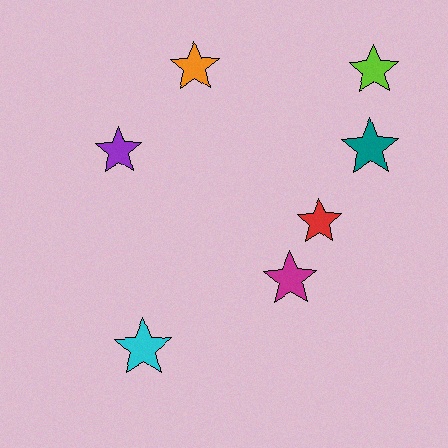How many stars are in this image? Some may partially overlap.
There are 7 stars.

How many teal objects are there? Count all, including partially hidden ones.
There is 1 teal object.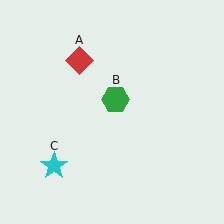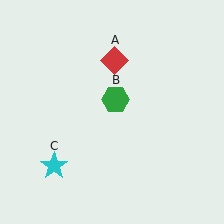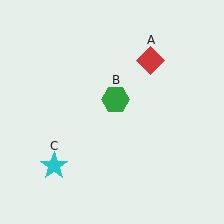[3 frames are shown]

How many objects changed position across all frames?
1 object changed position: red diamond (object A).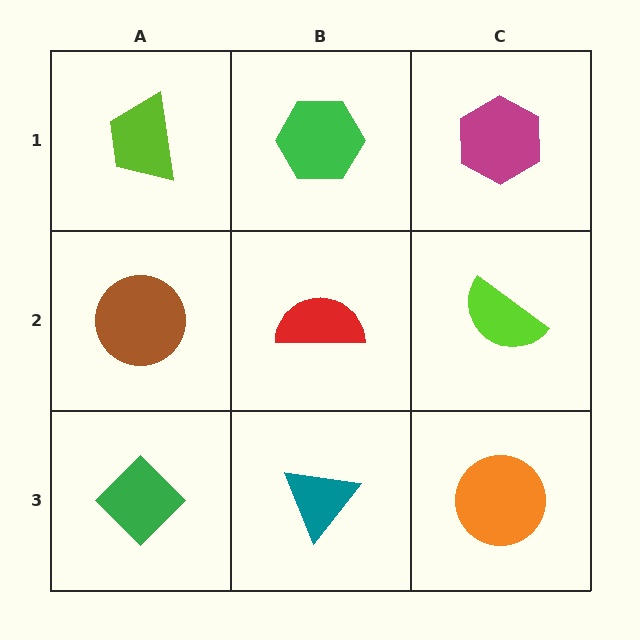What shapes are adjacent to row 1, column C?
A lime semicircle (row 2, column C), a green hexagon (row 1, column B).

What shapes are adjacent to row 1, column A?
A brown circle (row 2, column A), a green hexagon (row 1, column B).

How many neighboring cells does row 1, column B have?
3.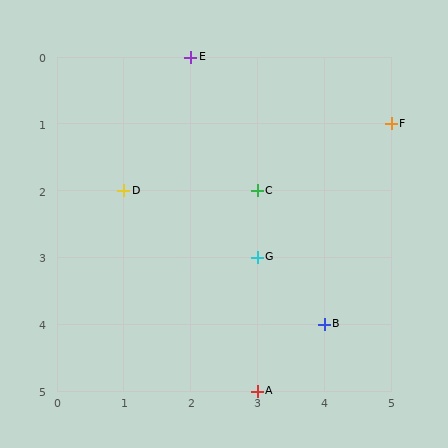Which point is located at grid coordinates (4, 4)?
Point B is at (4, 4).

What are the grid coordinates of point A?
Point A is at grid coordinates (3, 5).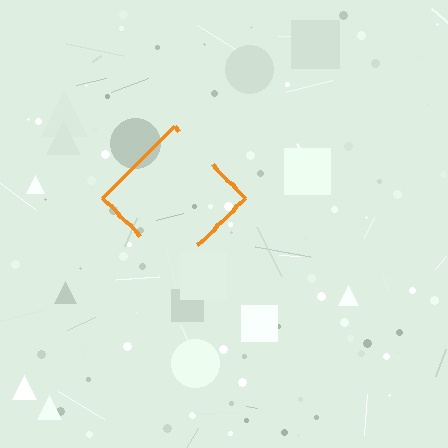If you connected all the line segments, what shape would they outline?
They would outline a diamond.